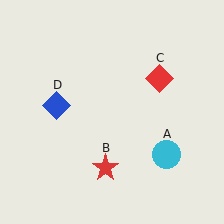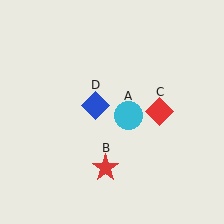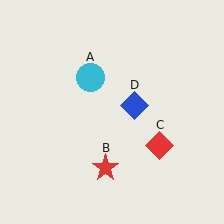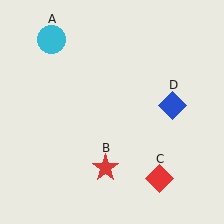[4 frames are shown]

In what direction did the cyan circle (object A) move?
The cyan circle (object A) moved up and to the left.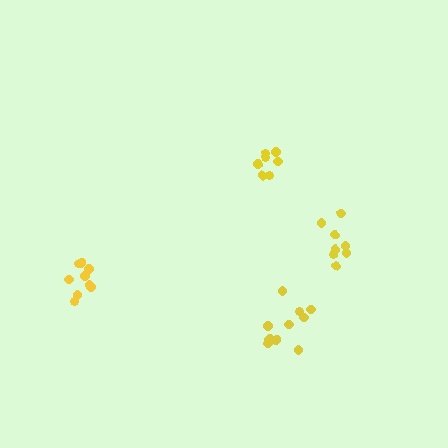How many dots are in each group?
Group 1: 10 dots, Group 2: 8 dots, Group 3: 7 dots, Group 4: 9 dots (34 total).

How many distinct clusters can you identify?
There are 4 distinct clusters.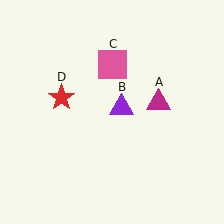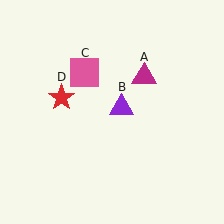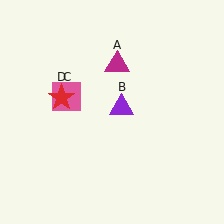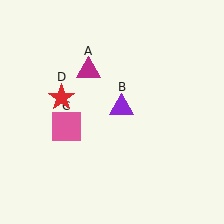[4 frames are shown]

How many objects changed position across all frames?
2 objects changed position: magenta triangle (object A), pink square (object C).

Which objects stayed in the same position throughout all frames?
Purple triangle (object B) and red star (object D) remained stationary.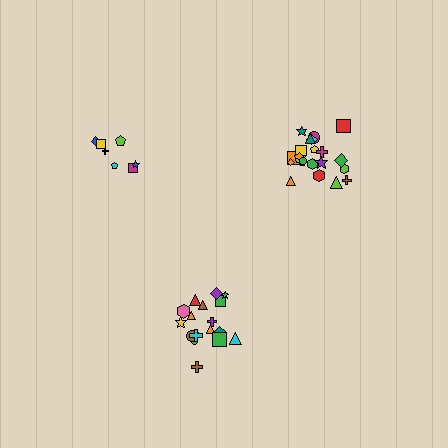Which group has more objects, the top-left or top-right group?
The top-right group.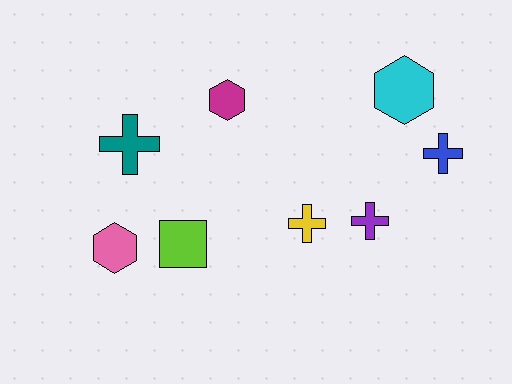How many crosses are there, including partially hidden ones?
There are 4 crosses.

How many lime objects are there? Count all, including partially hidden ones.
There is 1 lime object.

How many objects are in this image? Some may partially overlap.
There are 8 objects.